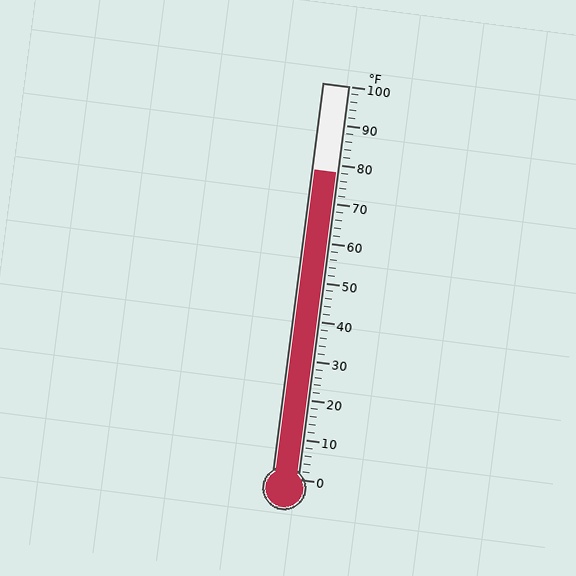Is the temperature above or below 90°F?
The temperature is below 90°F.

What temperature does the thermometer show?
The thermometer shows approximately 78°F.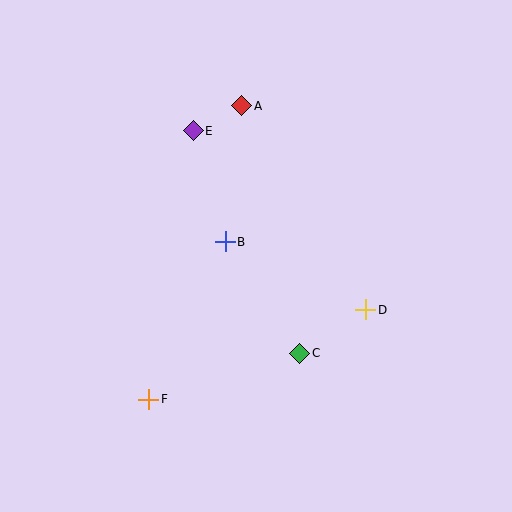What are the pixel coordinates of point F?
Point F is at (149, 399).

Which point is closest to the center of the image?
Point B at (225, 242) is closest to the center.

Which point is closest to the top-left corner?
Point E is closest to the top-left corner.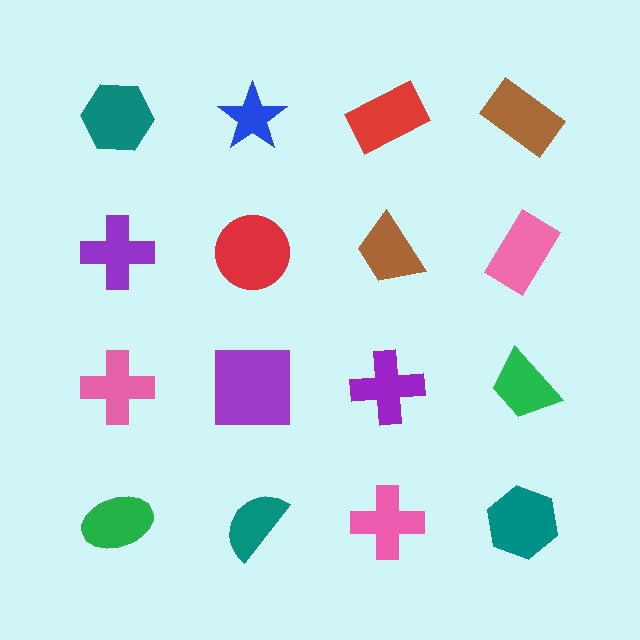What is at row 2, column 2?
A red circle.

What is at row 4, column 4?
A teal hexagon.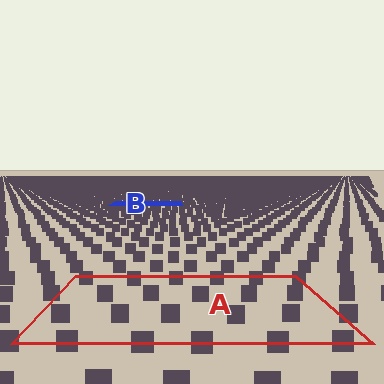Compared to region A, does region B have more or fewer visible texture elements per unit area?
Region B has more texture elements per unit area — they are packed more densely because it is farther away.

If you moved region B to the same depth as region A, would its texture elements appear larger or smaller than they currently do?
They would appear larger. At a closer depth, the same texture elements are projected at a bigger on-screen size.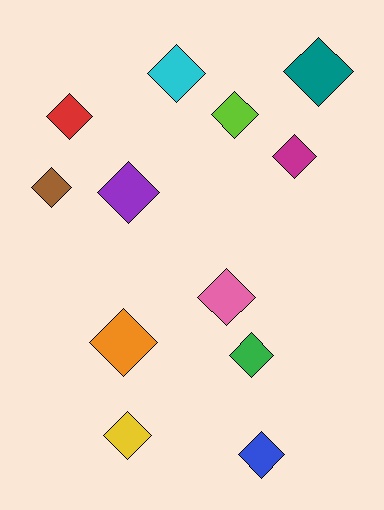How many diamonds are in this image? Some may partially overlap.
There are 12 diamonds.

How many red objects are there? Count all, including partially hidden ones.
There is 1 red object.